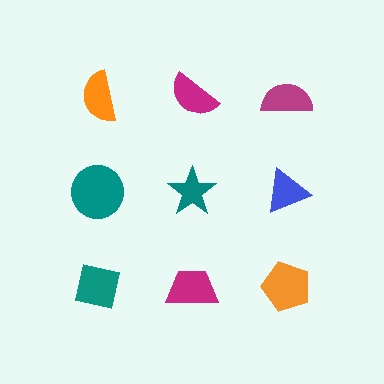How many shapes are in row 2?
3 shapes.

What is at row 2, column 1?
A teal circle.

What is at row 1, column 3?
A magenta semicircle.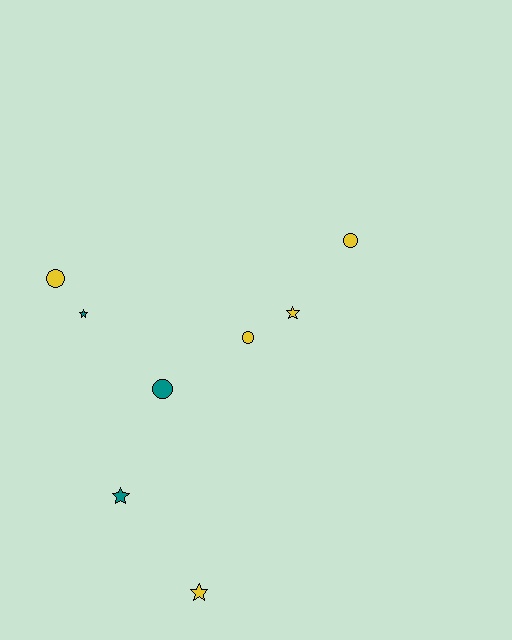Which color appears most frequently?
Yellow, with 5 objects.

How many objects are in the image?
There are 8 objects.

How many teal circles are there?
There is 1 teal circle.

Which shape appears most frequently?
Star, with 4 objects.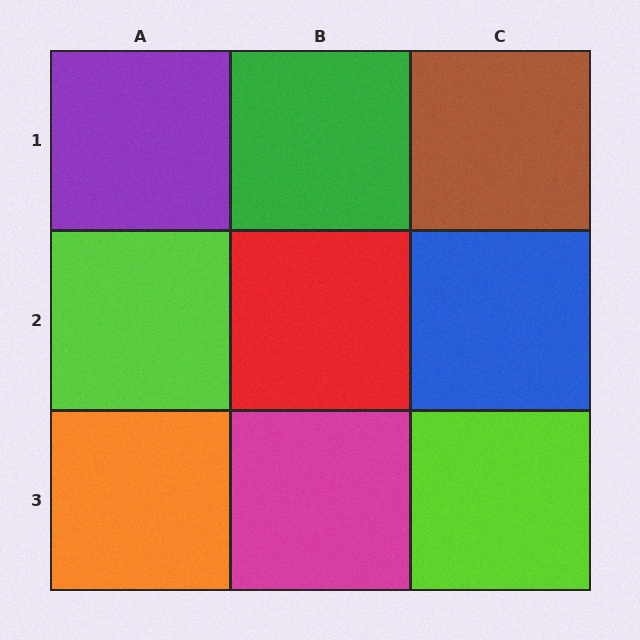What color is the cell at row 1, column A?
Purple.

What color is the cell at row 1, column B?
Green.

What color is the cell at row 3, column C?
Lime.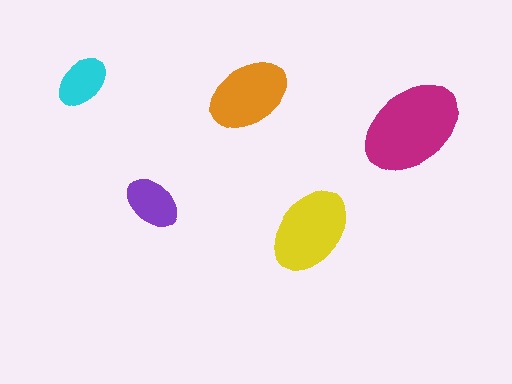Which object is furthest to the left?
The cyan ellipse is leftmost.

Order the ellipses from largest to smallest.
the magenta one, the yellow one, the orange one, the purple one, the cyan one.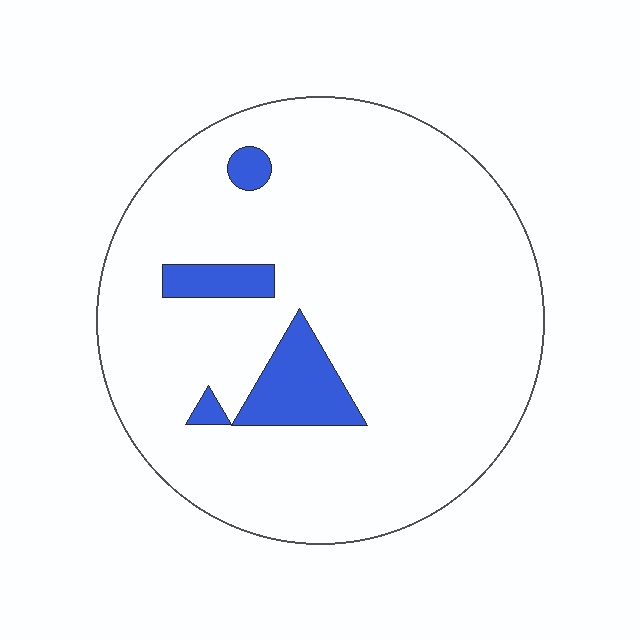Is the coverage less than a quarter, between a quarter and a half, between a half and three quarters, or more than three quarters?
Less than a quarter.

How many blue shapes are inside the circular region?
4.